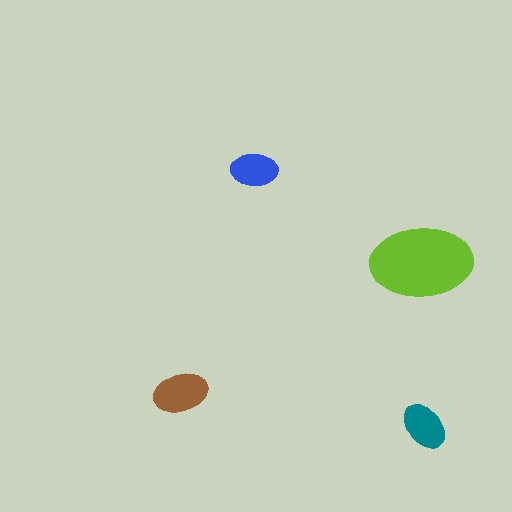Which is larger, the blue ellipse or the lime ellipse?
The lime one.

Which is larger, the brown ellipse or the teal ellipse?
The brown one.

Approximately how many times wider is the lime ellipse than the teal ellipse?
About 2 times wider.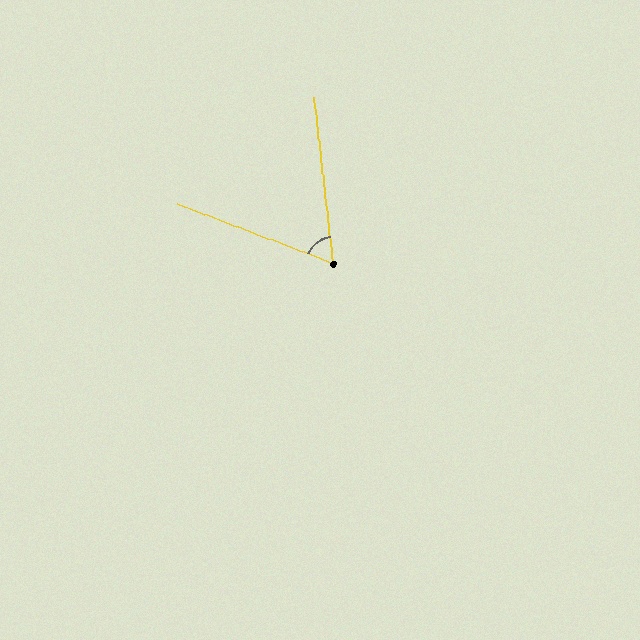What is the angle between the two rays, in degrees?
Approximately 62 degrees.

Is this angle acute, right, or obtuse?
It is acute.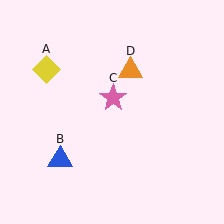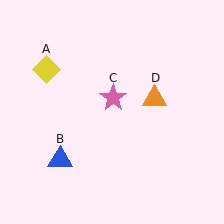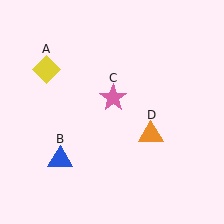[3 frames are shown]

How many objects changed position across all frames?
1 object changed position: orange triangle (object D).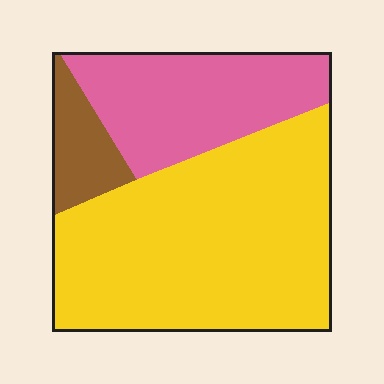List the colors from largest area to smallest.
From largest to smallest: yellow, pink, brown.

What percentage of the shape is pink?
Pink covers about 30% of the shape.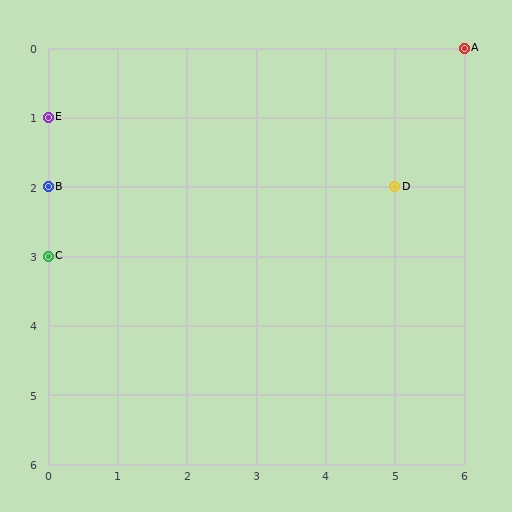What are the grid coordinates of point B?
Point B is at grid coordinates (0, 2).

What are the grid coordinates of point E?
Point E is at grid coordinates (0, 1).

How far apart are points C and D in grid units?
Points C and D are 5 columns and 1 row apart (about 5.1 grid units diagonally).